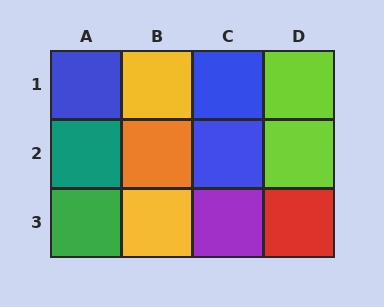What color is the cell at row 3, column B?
Yellow.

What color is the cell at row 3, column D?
Red.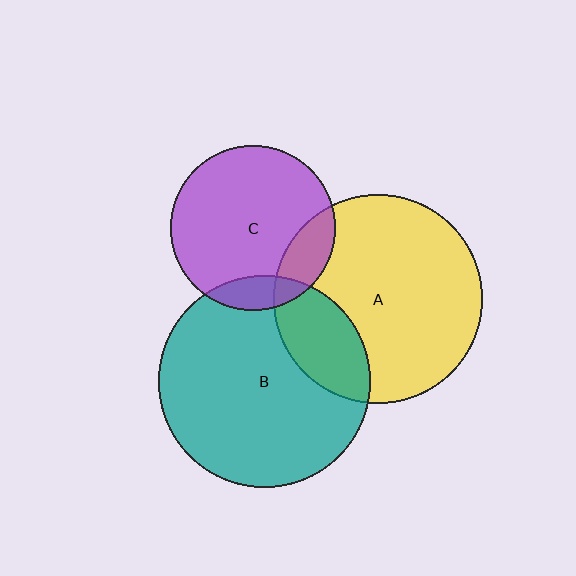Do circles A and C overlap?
Yes.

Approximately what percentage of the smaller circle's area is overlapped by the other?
Approximately 15%.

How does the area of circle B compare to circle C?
Approximately 1.6 times.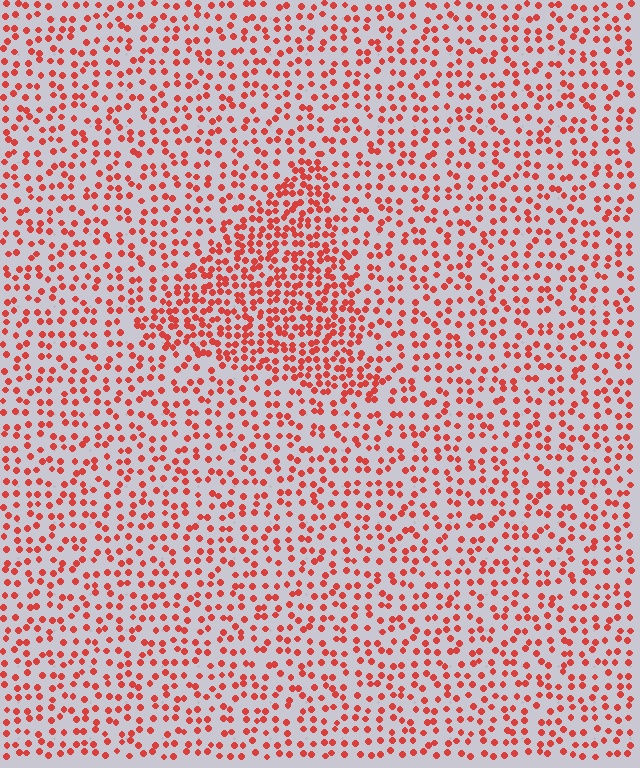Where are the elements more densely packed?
The elements are more densely packed inside the triangle boundary.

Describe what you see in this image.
The image contains small red elements arranged at two different densities. A triangle-shaped region is visible where the elements are more densely packed than the surrounding area.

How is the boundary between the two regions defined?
The boundary is defined by a change in element density (approximately 1.9x ratio). All elements are the same color, size, and shape.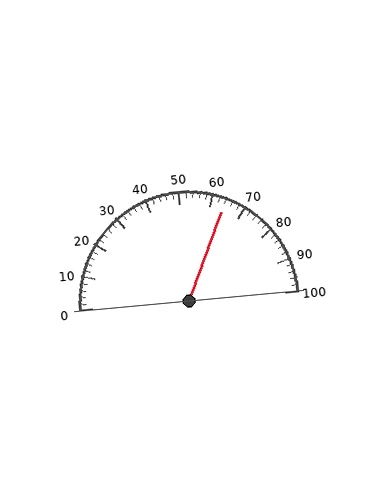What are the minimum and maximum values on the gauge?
The gauge ranges from 0 to 100.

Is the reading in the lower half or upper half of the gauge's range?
The reading is in the upper half of the range (0 to 100).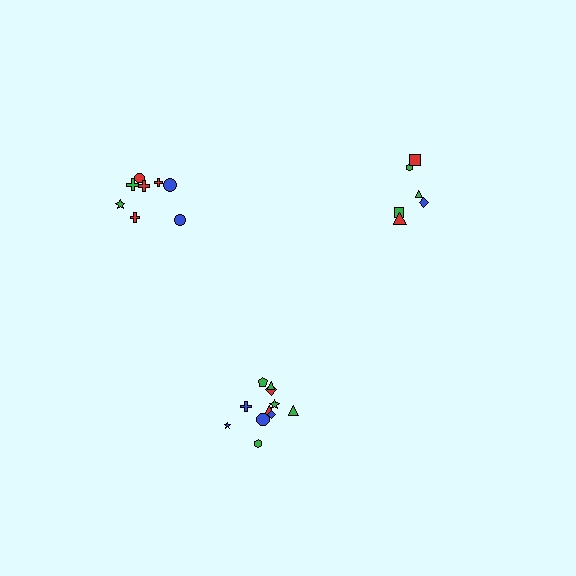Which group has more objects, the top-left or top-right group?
The top-left group.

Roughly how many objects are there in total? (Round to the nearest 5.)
Roughly 25 objects in total.